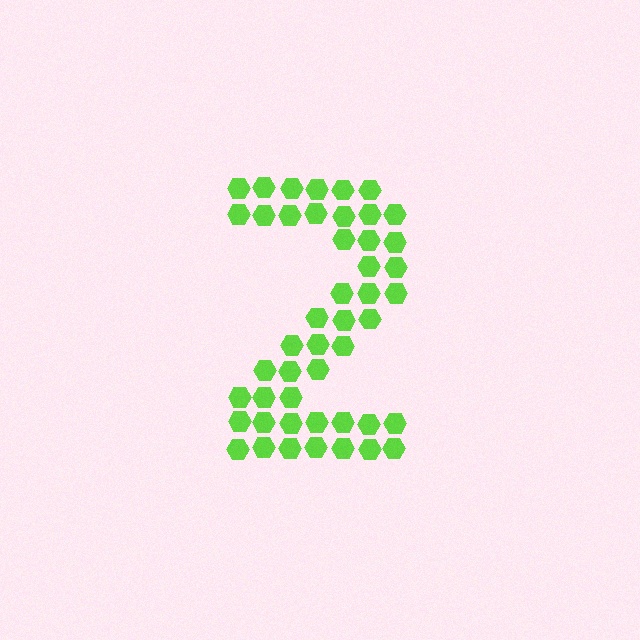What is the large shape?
The large shape is the digit 2.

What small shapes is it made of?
It is made of small hexagons.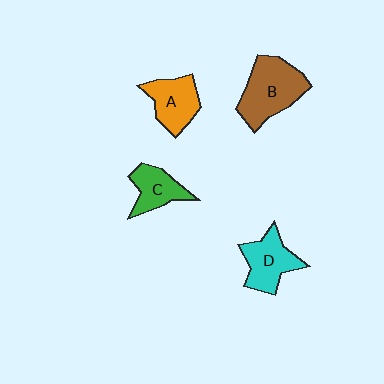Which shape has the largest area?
Shape B (brown).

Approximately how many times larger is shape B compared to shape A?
Approximately 1.4 times.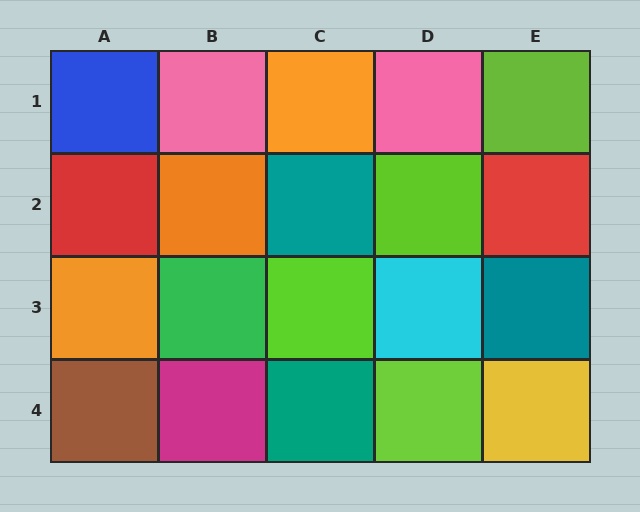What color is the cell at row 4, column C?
Teal.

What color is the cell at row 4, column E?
Yellow.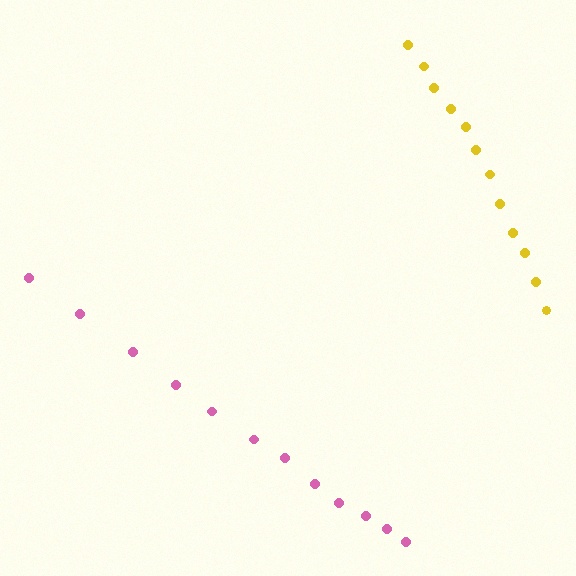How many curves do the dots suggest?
There are 2 distinct paths.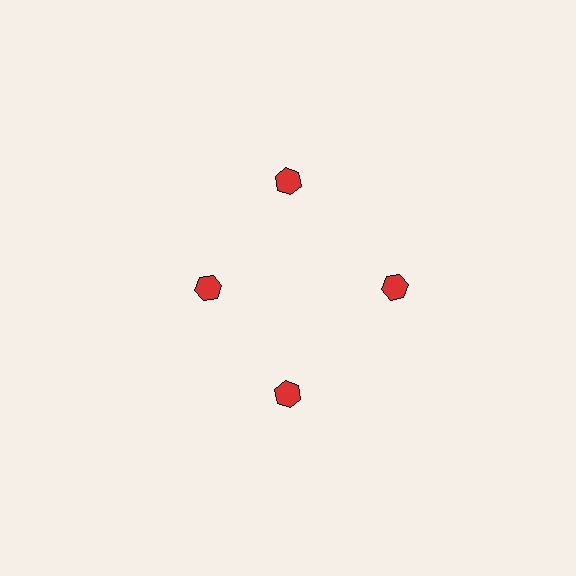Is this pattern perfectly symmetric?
No. The 4 red hexagons are arranged in a ring, but one element near the 9 o'clock position is pulled inward toward the center, breaking the 4-fold rotational symmetry.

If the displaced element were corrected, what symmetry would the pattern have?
It would have 4-fold rotational symmetry — the pattern would map onto itself every 90 degrees.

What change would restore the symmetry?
The symmetry would be restored by moving it outward, back onto the ring so that all 4 hexagons sit at equal angles and equal distance from the center.